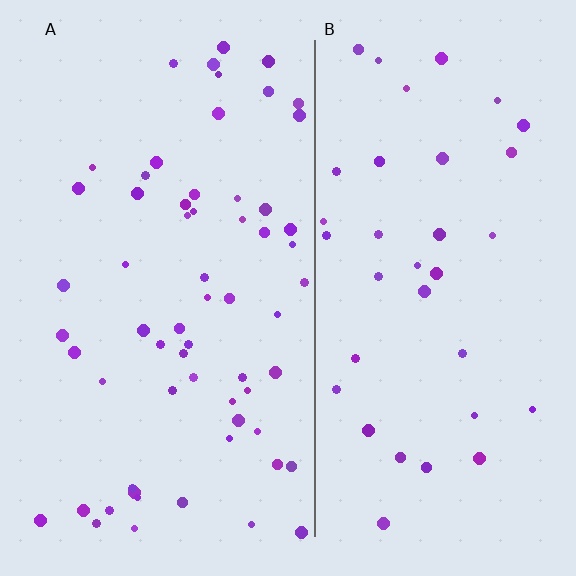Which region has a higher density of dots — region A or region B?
A (the left).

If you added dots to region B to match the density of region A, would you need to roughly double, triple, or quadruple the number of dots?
Approximately double.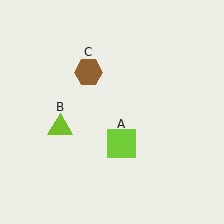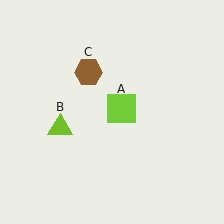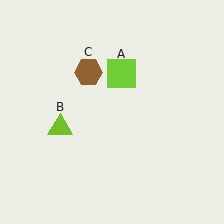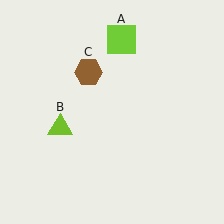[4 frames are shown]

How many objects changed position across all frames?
1 object changed position: lime square (object A).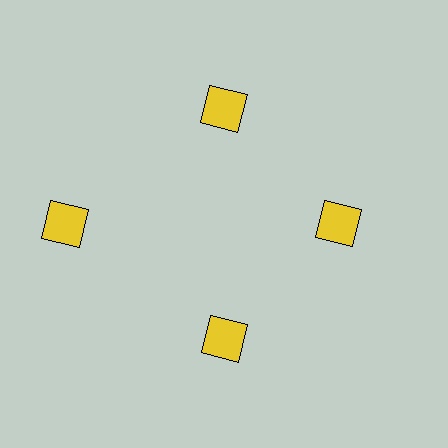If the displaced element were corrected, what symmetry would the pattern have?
It would have 4-fold rotational symmetry — the pattern would map onto itself every 90 degrees.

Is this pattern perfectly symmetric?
No. The 4 yellow squares are arranged in a ring, but one element near the 9 o'clock position is pushed outward from the center, breaking the 4-fold rotational symmetry.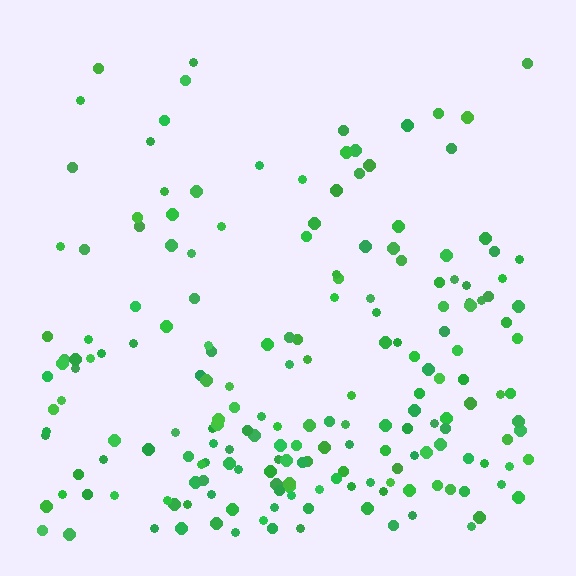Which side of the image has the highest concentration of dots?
The bottom.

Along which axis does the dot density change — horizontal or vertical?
Vertical.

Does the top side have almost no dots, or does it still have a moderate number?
Still a moderate number, just noticeably fewer than the bottom.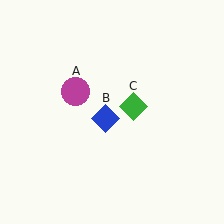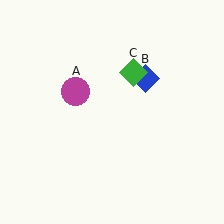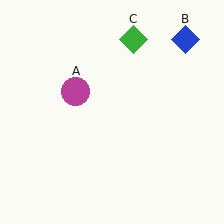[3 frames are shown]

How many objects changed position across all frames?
2 objects changed position: blue diamond (object B), green diamond (object C).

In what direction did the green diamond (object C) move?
The green diamond (object C) moved up.